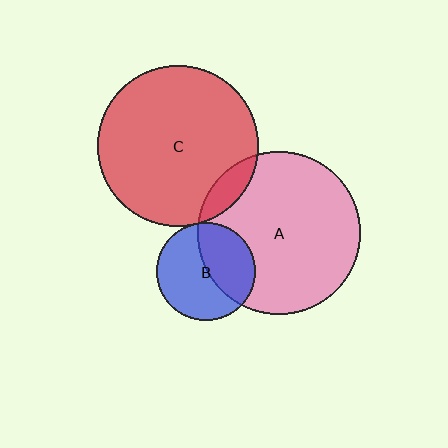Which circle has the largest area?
Circle A (pink).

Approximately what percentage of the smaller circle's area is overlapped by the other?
Approximately 10%.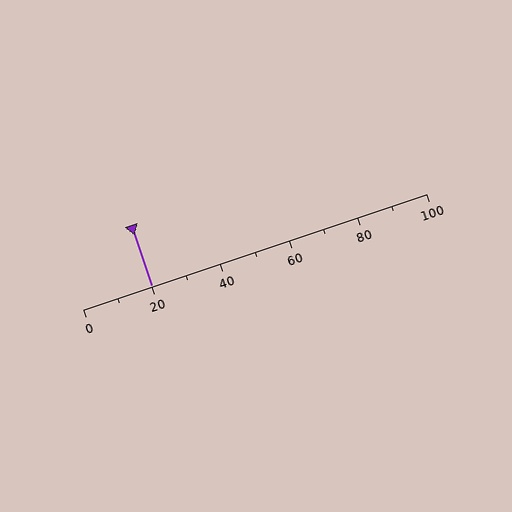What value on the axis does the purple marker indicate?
The marker indicates approximately 20.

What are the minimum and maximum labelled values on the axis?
The axis runs from 0 to 100.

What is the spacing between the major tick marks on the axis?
The major ticks are spaced 20 apart.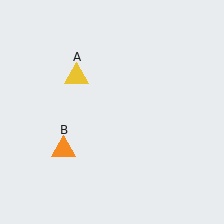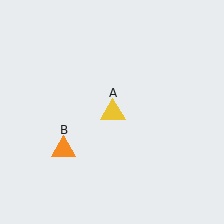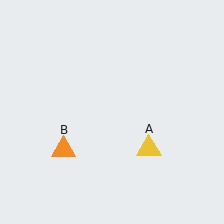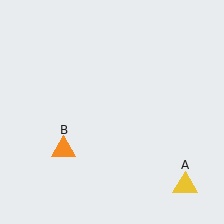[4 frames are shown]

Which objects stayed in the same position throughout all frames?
Orange triangle (object B) remained stationary.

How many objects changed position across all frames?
1 object changed position: yellow triangle (object A).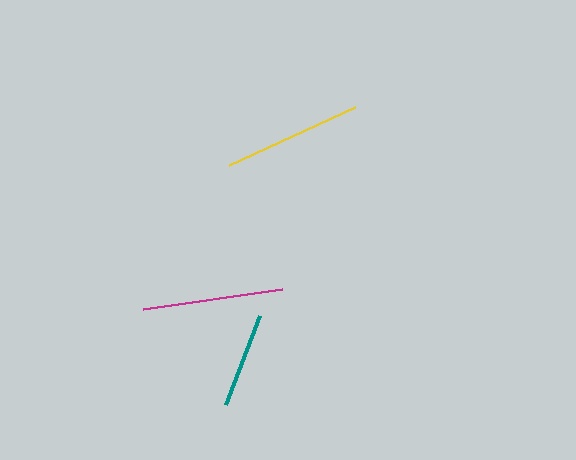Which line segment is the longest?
The magenta line is the longest at approximately 141 pixels.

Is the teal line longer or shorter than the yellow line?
The yellow line is longer than the teal line.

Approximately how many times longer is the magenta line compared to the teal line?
The magenta line is approximately 1.5 times the length of the teal line.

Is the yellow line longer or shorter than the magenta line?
The magenta line is longer than the yellow line.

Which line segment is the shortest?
The teal line is the shortest at approximately 95 pixels.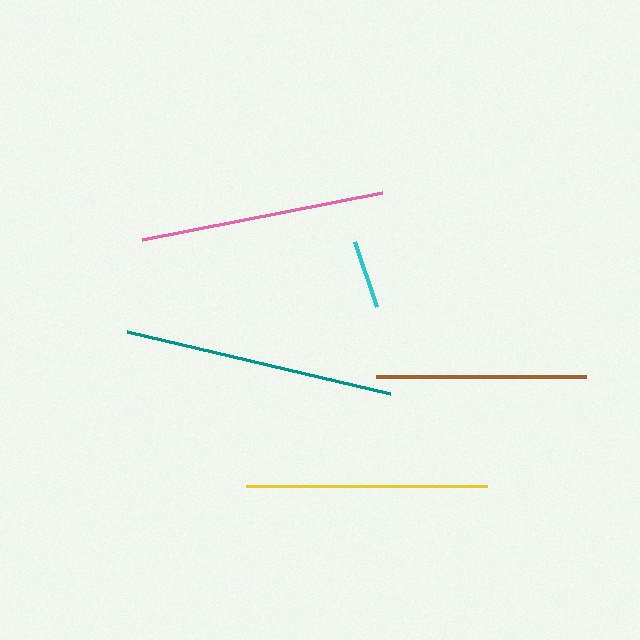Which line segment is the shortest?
The cyan line is the shortest at approximately 69 pixels.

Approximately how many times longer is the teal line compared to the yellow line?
The teal line is approximately 1.1 times the length of the yellow line.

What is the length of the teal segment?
The teal segment is approximately 270 pixels long.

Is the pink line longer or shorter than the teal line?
The teal line is longer than the pink line.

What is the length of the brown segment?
The brown segment is approximately 210 pixels long.